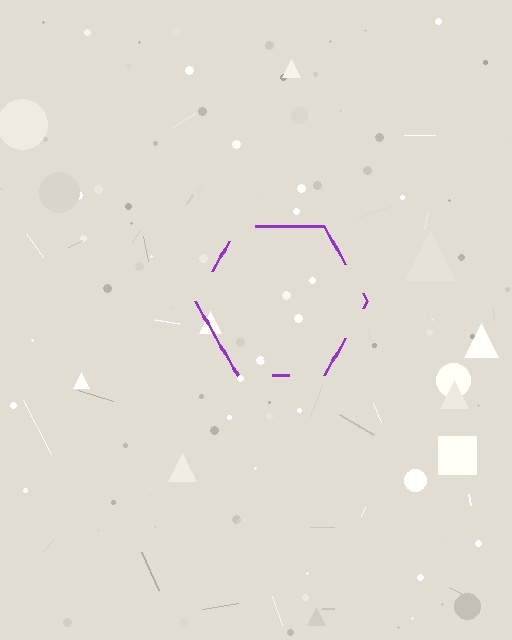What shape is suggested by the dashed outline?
The dashed outline suggests a hexagon.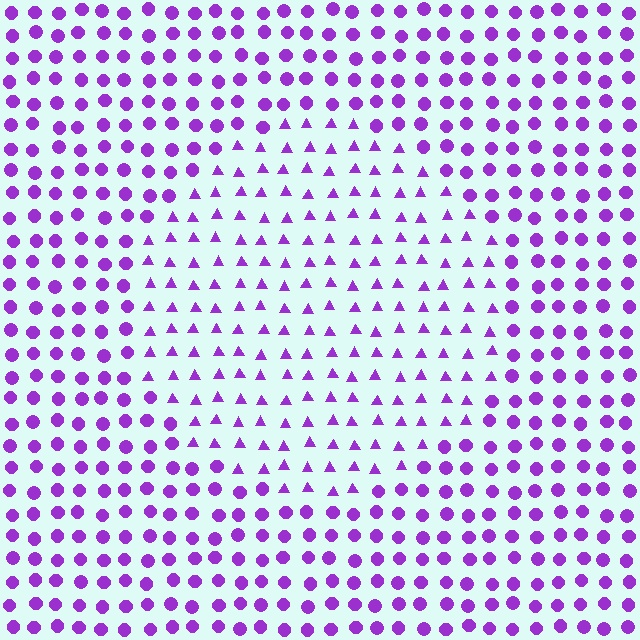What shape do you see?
I see a circle.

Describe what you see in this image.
The image is filled with small purple elements arranged in a uniform grid. A circle-shaped region contains triangles, while the surrounding area contains circles. The boundary is defined purely by the change in element shape.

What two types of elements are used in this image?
The image uses triangles inside the circle region and circles outside it.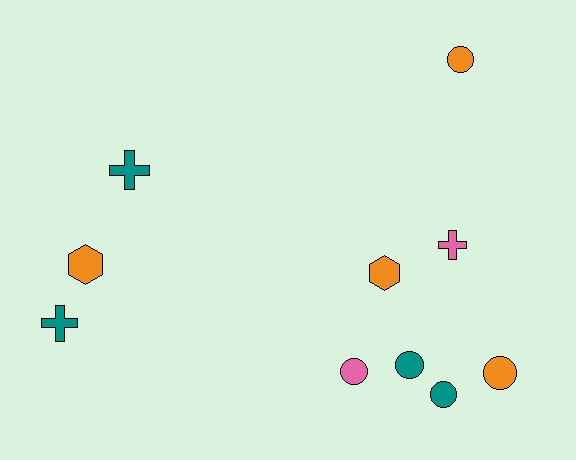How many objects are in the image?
There are 10 objects.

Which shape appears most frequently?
Circle, with 5 objects.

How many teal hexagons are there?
There are no teal hexagons.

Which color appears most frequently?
Orange, with 4 objects.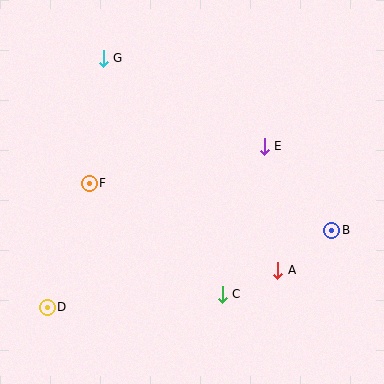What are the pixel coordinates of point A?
Point A is at (278, 270).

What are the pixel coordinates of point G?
Point G is at (103, 58).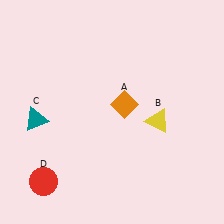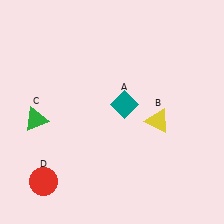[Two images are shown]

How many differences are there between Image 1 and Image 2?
There are 2 differences between the two images.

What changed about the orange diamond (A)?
In Image 1, A is orange. In Image 2, it changed to teal.